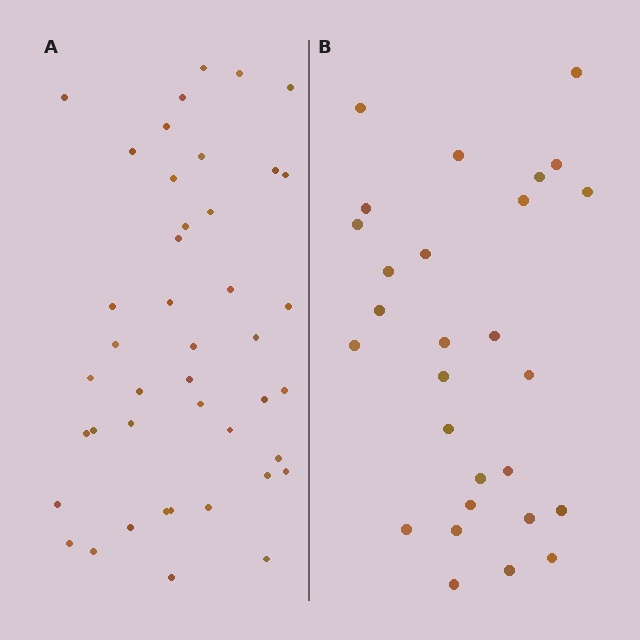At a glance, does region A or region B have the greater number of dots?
Region A (the left region) has more dots.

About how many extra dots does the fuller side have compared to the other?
Region A has approximately 15 more dots than region B.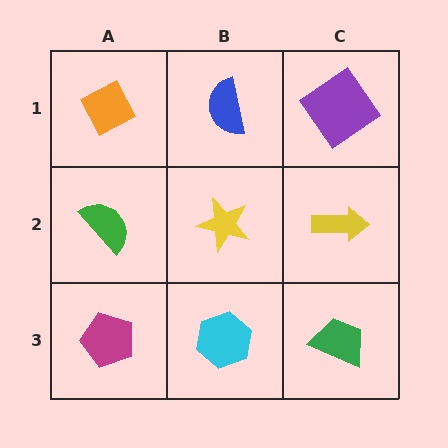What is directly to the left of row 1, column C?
A blue semicircle.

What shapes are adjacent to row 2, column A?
An orange diamond (row 1, column A), a magenta pentagon (row 3, column A), a yellow star (row 2, column B).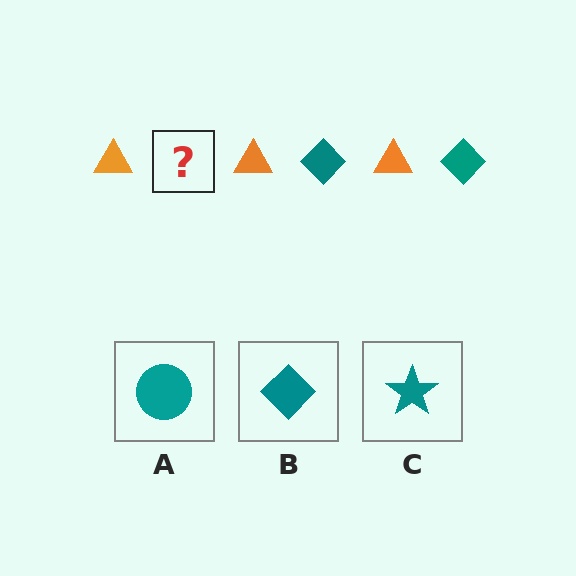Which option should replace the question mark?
Option B.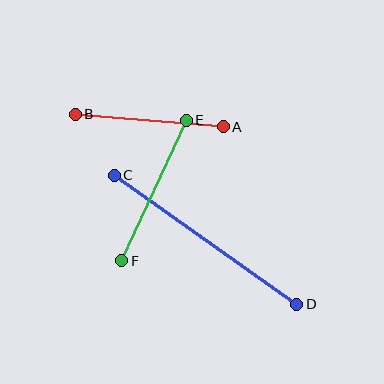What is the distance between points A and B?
The distance is approximately 149 pixels.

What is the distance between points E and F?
The distance is approximately 154 pixels.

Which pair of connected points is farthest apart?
Points C and D are farthest apart.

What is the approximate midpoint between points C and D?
The midpoint is at approximately (205, 240) pixels.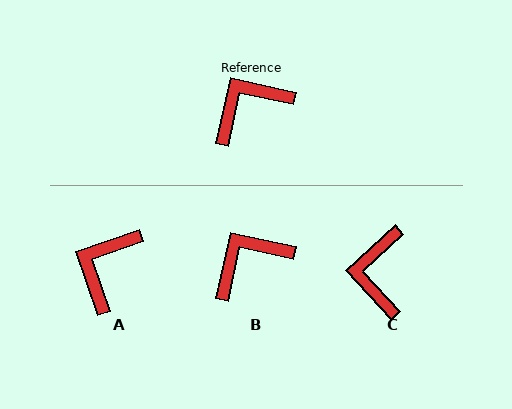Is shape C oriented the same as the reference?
No, it is off by about 55 degrees.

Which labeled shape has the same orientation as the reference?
B.